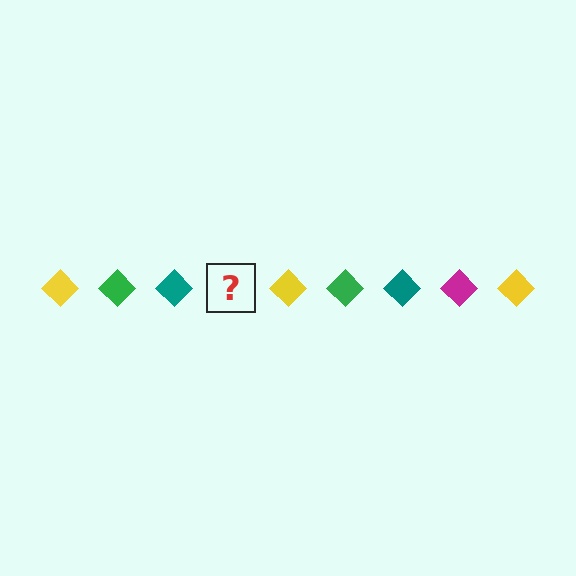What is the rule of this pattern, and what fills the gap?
The rule is that the pattern cycles through yellow, green, teal, magenta diamonds. The gap should be filled with a magenta diamond.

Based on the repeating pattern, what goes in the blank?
The blank should be a magenta diamond.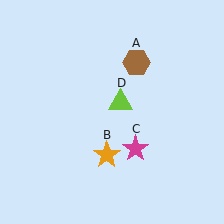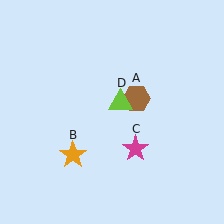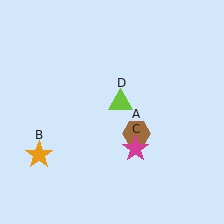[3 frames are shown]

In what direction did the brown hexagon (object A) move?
The brown hexagon (object A) moved down.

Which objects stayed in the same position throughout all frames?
Magenta star (object C) and lime triangle (object D) remained stationary.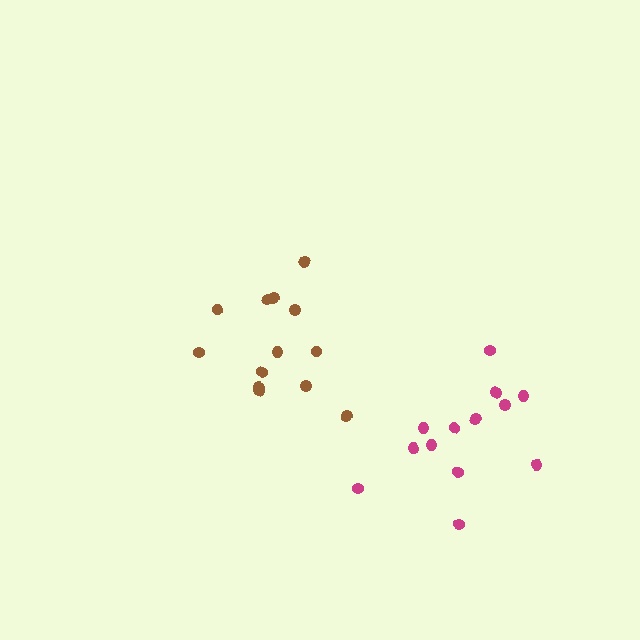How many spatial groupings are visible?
There are 2 spatial groupings.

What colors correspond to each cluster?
The clusters are colored: magenta, brown.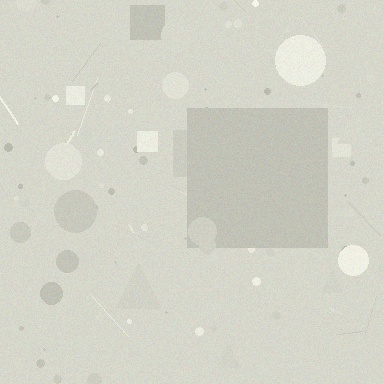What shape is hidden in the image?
A square is hidden in the image.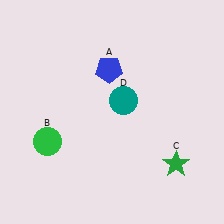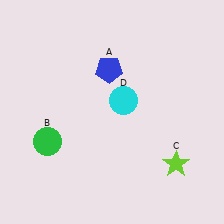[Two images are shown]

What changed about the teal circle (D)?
In Image 1, D is teal. In Image 2, it changed to cyan.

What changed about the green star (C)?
In Image 1, C is green. In Image 2, it changed to lime.